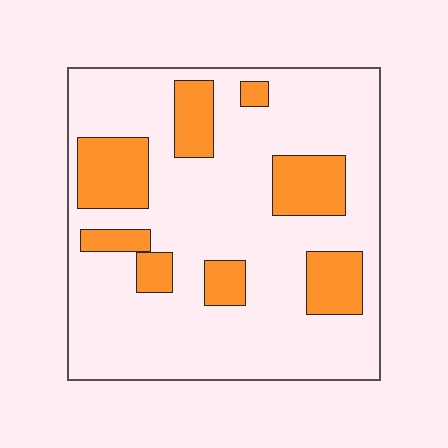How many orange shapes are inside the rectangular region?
8.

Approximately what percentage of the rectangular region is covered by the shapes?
Approximately 25%.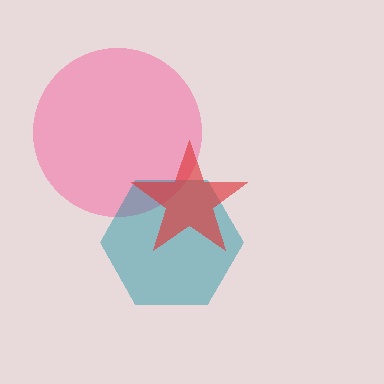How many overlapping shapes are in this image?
There are 3 overlapping shapes in the image.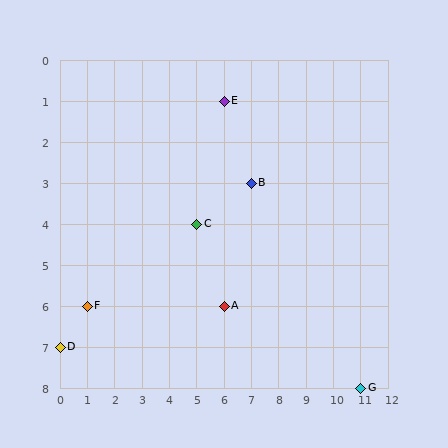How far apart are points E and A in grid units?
Points E and A are 5 rows apart.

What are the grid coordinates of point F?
Point F is at grid coordinates (1, 6).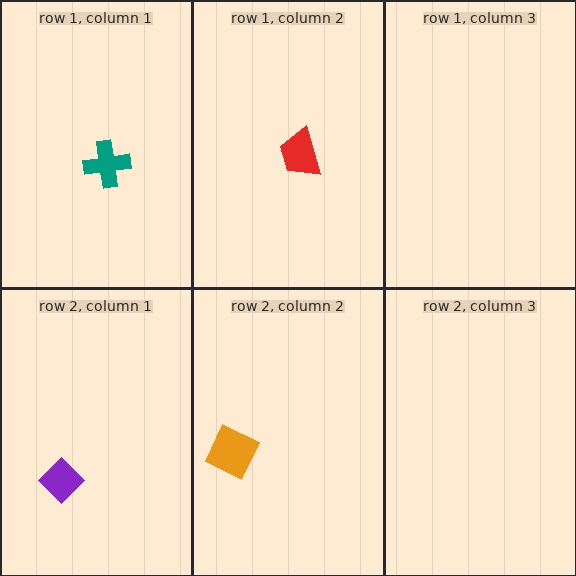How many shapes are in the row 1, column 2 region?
1.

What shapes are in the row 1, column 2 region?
The red trapezoid.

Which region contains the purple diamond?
The row 2, column 1 region.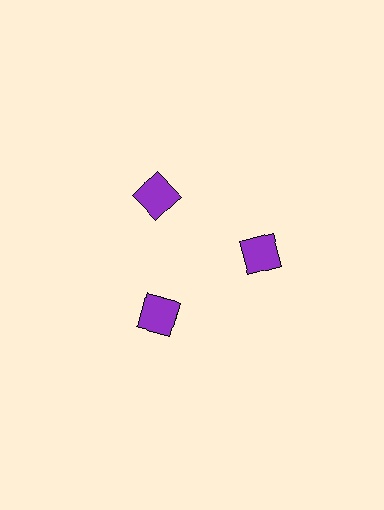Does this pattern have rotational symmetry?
Yes, this pattern has 3-fold rotational symmetry. It looks the same after rotating 120 degrees around the center.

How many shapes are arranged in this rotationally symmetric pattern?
There are 3 shapes, arranged in 3 groups of 1.